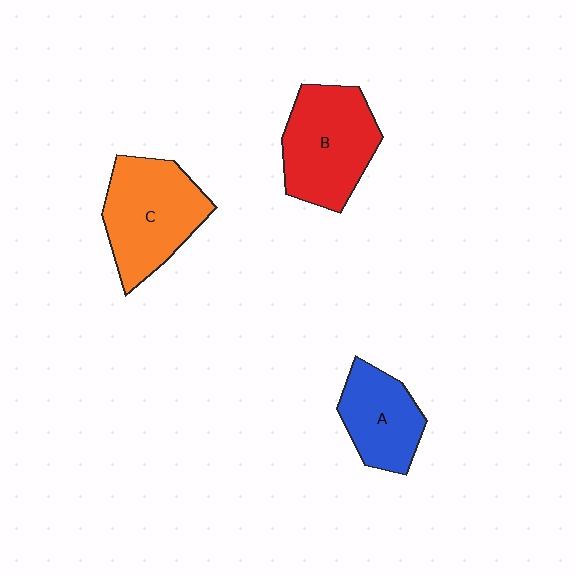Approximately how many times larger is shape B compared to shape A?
Approximately 1.4 times.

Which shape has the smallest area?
Shape A (blue).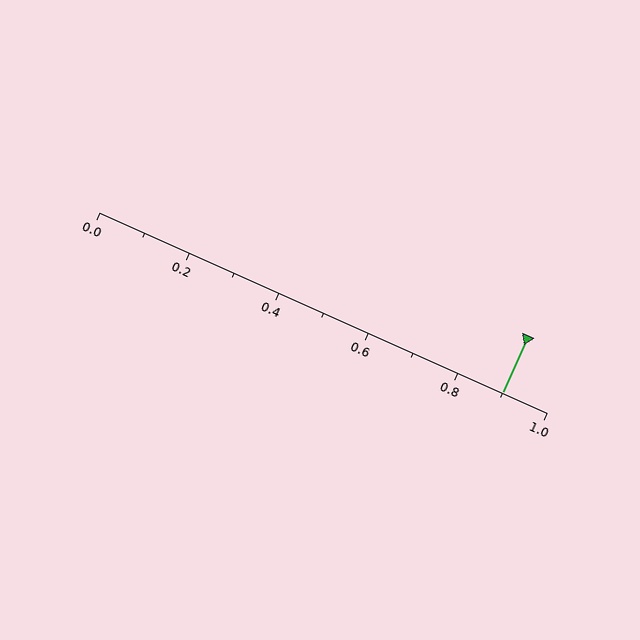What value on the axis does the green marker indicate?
The marker indicates approximately 0.9.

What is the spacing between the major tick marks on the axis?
The major ticks are spaced 0.2 apart.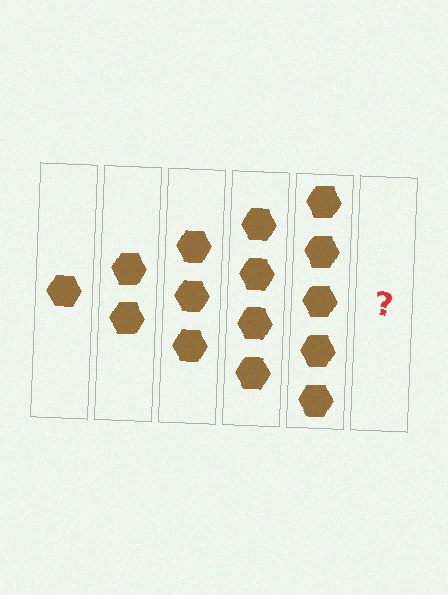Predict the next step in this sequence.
The next step is 6 hexagons.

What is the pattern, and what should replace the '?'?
The pattern is that each step adds one more hexagon. The '?' should be 6 hexagons.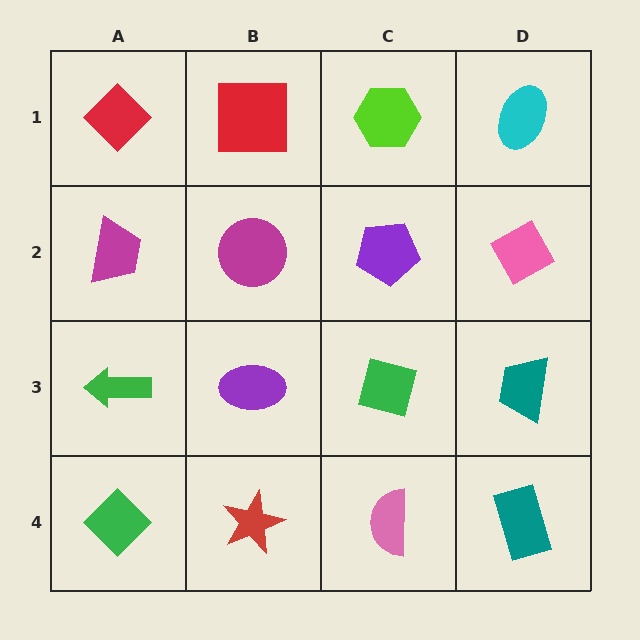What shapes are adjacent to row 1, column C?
A purple pentagon (row 2, column C), a red square (row 1, column B), a cyan ellipse (row 1, column D).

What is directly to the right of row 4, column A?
A red star.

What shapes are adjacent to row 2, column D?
A cyan ellipse (row 1, column D), a teal trapezoid (row 3, column D), a purple pentagon (row 2, column C).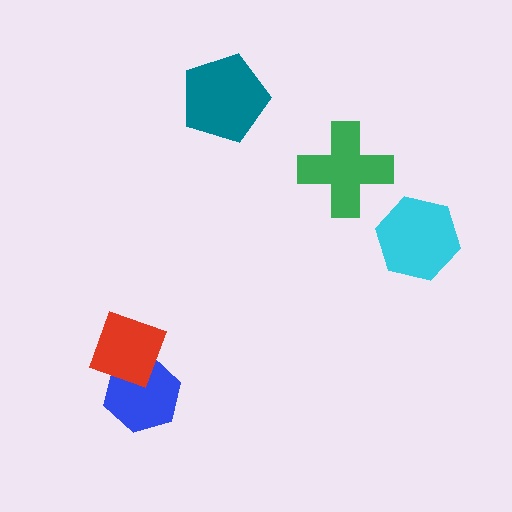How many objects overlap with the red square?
1 object overlaps with the red square.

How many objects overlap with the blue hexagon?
1 object overlaps with the blue hexagon.